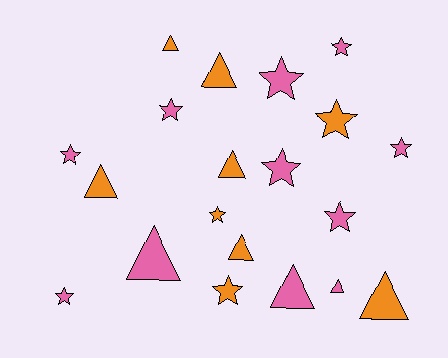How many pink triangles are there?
There are 3 pink triangles.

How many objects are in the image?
There are 20 objects.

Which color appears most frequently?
Pink, with 11 objects.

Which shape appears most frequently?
Star, with 11 objects.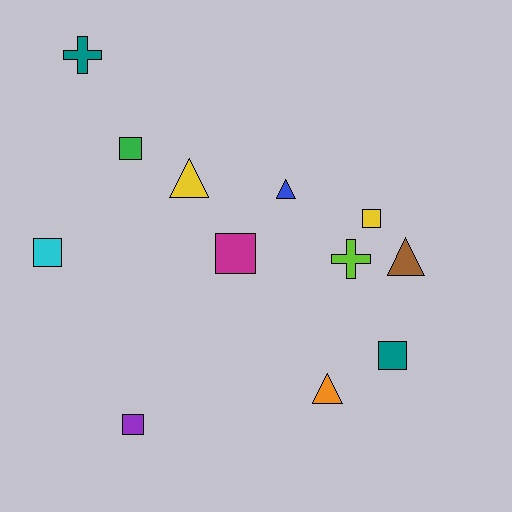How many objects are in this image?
There are 12 objects.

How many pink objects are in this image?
There are no pink objects.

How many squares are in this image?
There are 6 squares.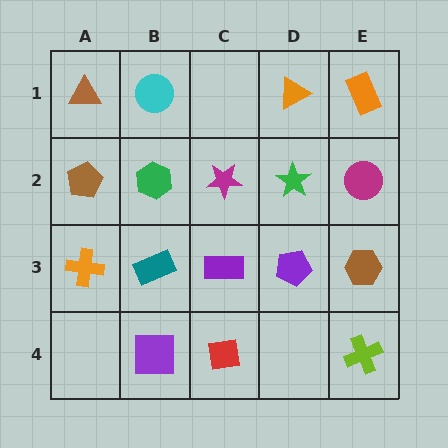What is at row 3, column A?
An orange cross.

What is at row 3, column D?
A purple pentagon.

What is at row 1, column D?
An orange triangle.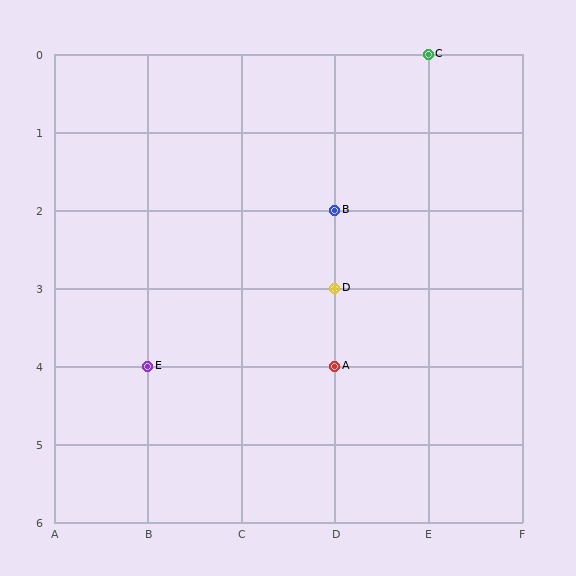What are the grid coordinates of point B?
Point B is at grid coordinates (D, 2).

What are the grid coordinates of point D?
Point D is at grid coordinates (D, 3).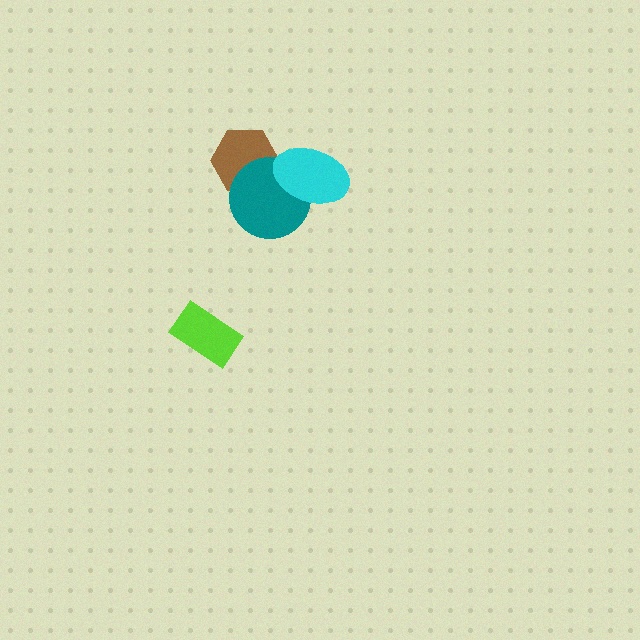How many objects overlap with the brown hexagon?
1 object overlaps with the brown hexagon.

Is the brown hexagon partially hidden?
Yes, it is partially covered by another shape.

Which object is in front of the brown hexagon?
The teal circle is in front of the brown hexagon.